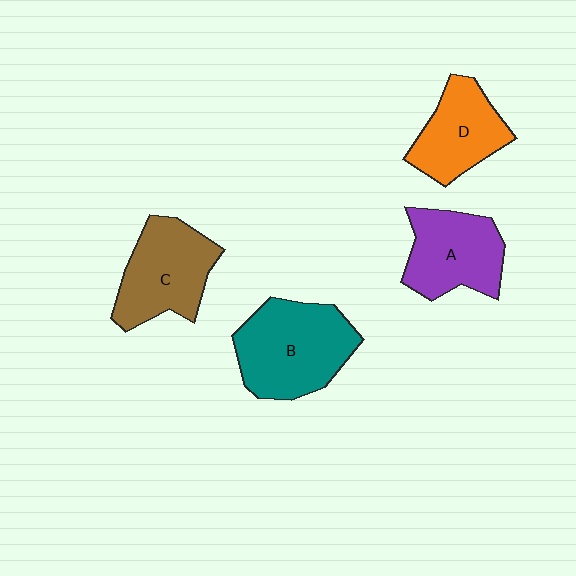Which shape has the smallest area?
Shape D (orange).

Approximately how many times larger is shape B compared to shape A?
Approximately 1.3 times.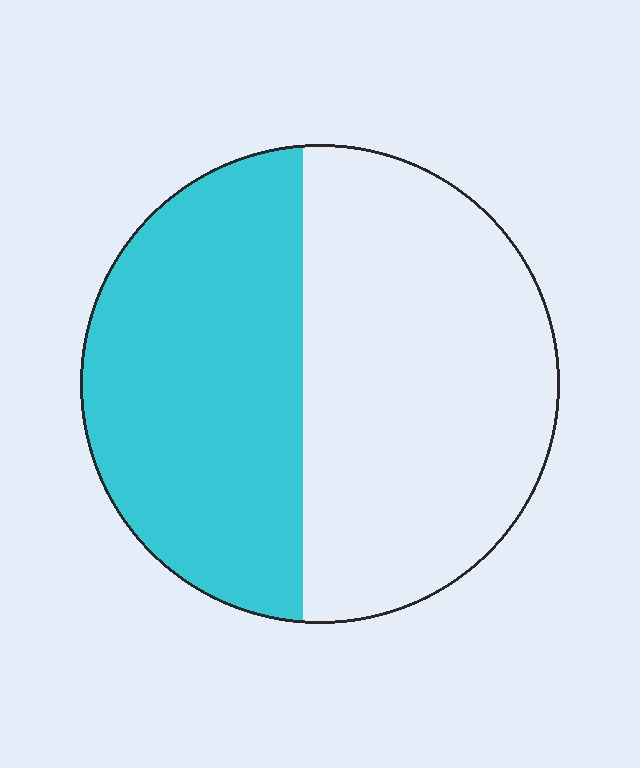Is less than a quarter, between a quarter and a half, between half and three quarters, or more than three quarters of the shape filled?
Between a quarter and a half.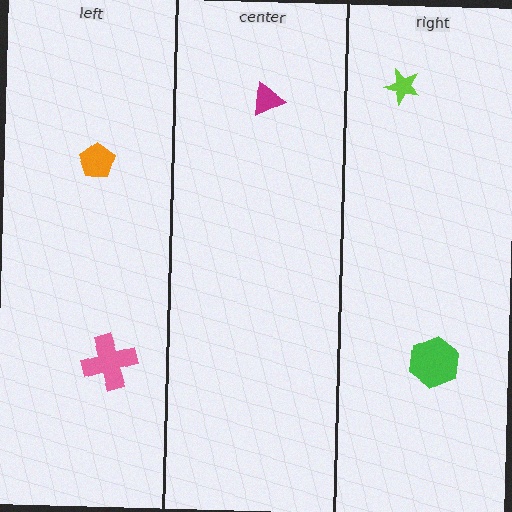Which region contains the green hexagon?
The right region.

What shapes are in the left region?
The orange pentagon, the pink cross.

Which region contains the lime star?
The right region.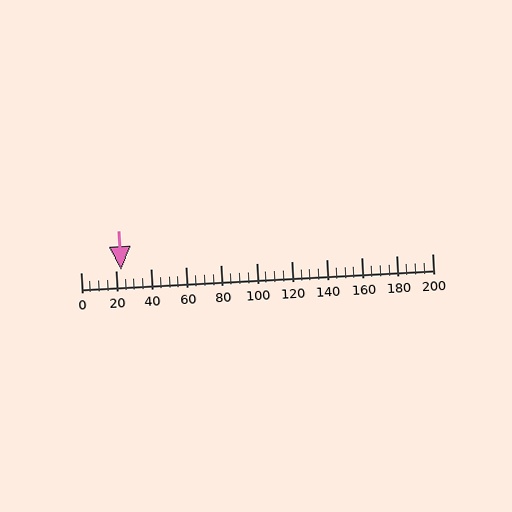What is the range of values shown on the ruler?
The ruler shows values from 0 to 200.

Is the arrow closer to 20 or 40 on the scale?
The arrow is closer to 20.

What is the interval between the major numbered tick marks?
The major tick marks are spaced 20 units apart.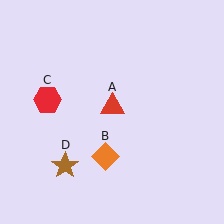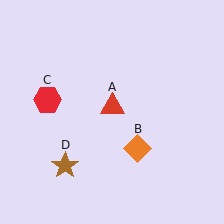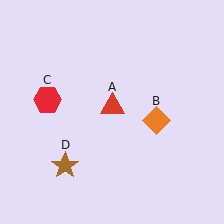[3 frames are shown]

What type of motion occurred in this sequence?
The orange diamond (object B) rotated counterclockwise around the center of the scene.